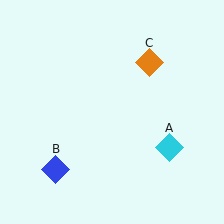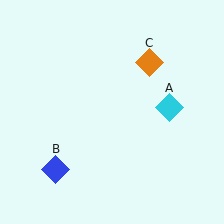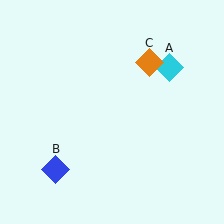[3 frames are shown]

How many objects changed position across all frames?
1 object changed position: cyan diamond (object A).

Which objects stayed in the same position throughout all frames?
Blue diamond (object B) and orange diamond (object C) remained stationary.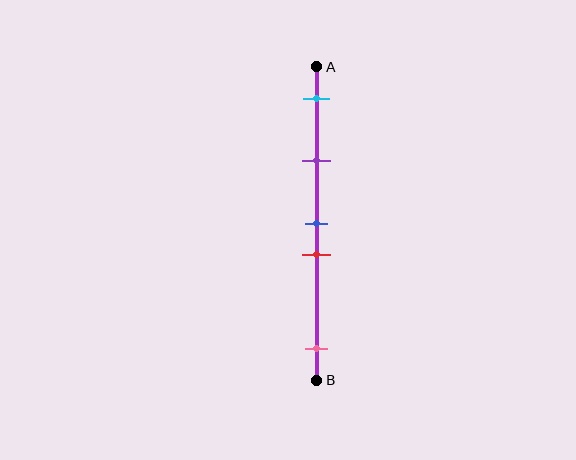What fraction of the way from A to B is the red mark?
The red mark is approximately 60% (0.6) of the way from A to B.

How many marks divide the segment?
There are 5 marks dividing the segment.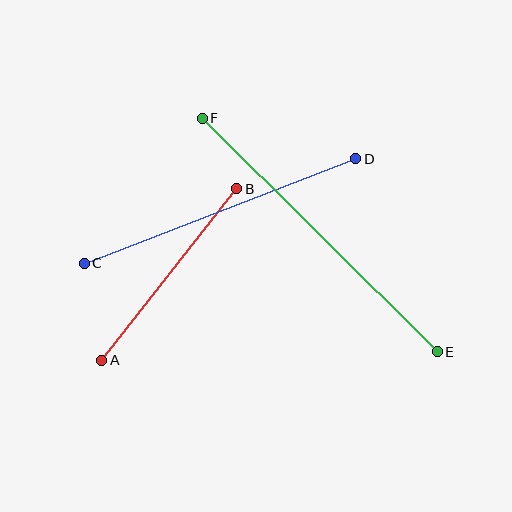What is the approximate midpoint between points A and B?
The midpoint is at approximately (169, 275) pixels.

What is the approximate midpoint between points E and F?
The midpoint is at approximately (320, 235) pixels.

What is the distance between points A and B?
The distance is approximately 219 pixels.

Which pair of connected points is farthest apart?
Points E and F are farthest apart.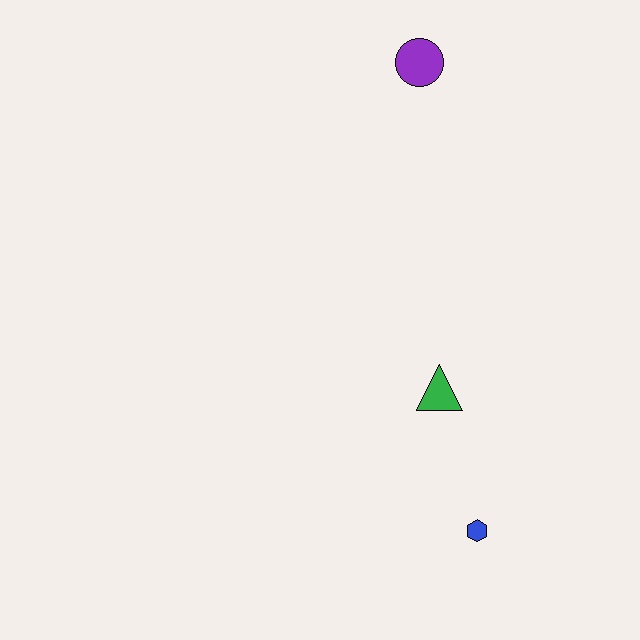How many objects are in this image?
There are 3 objects.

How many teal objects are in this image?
There are no teal objects.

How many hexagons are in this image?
There is 1 hexagon.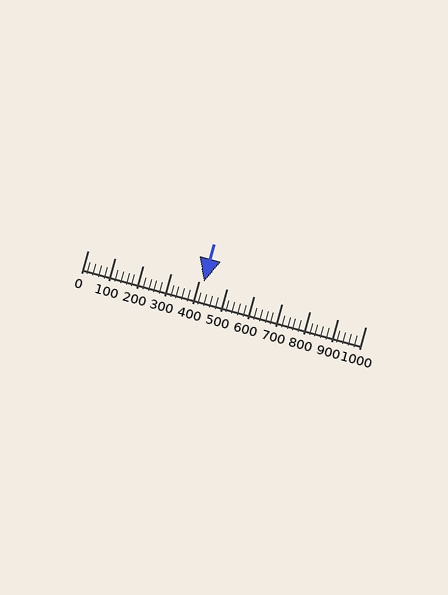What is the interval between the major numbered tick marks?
The major tick marks are spaced 100 units apart.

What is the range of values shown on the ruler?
The ruler shows values from 0 to 1000.